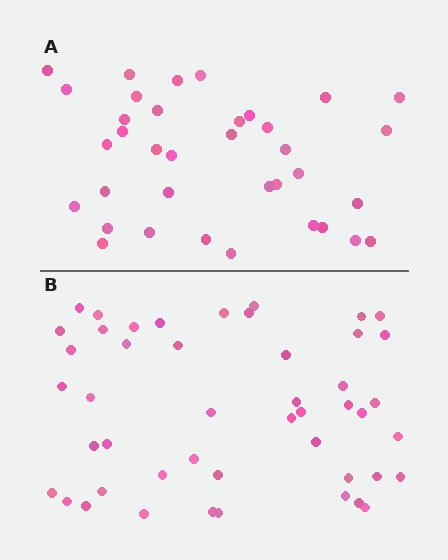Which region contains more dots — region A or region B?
Region B (the bottom region) has more dots.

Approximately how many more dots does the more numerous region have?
Region B has roughly 12 or so more dots than region A.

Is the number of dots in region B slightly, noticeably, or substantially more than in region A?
Region B has noticeably more, but not dramatically so. The ratio is roughly 1.3 to 1.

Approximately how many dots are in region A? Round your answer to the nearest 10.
About 40 dots. (The exact count is 36, which rounds to 40.)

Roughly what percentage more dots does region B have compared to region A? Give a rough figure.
About 30% more.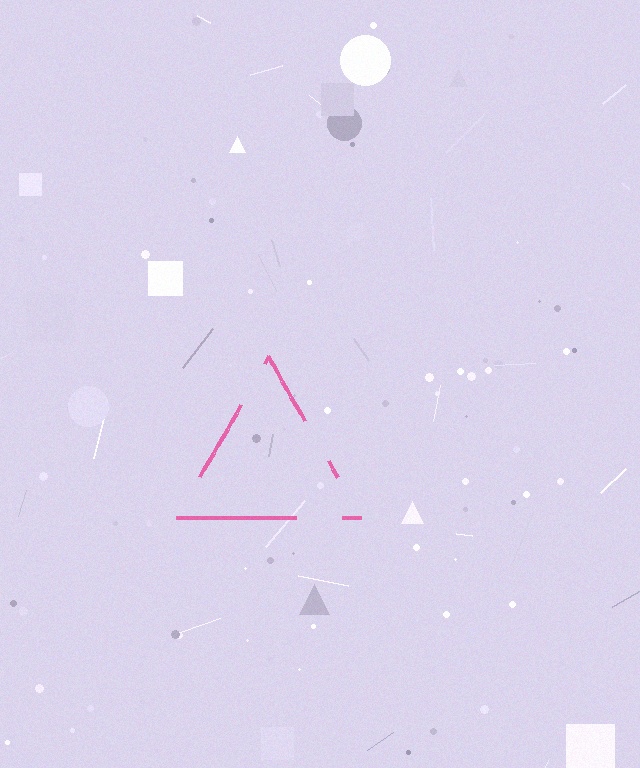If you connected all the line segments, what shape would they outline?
They would outline a triangle.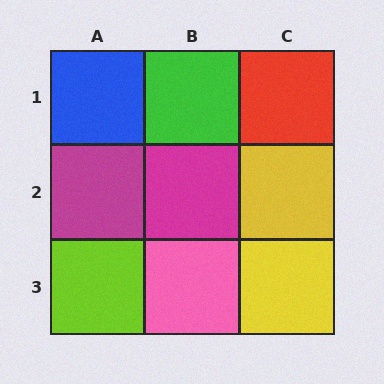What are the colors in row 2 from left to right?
Magenta, magenta, yellow.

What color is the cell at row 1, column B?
Green.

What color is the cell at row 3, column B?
Pink.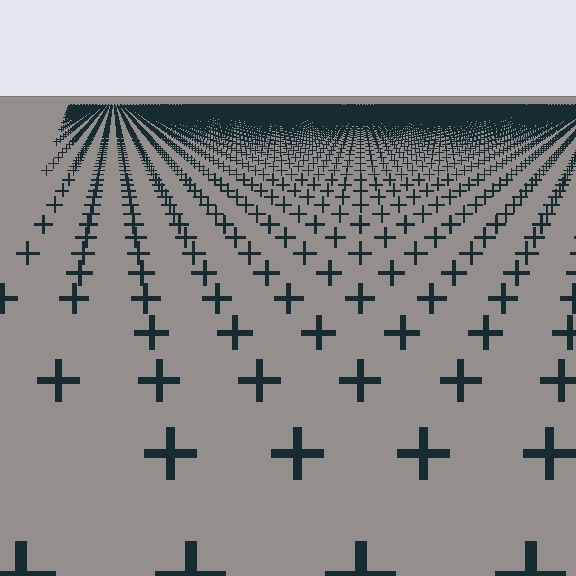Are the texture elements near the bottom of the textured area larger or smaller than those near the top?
Larger. Near the bottom, elements are closer to the viewer and appear at a bigger on-screen size.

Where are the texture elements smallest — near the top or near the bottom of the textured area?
Near the top.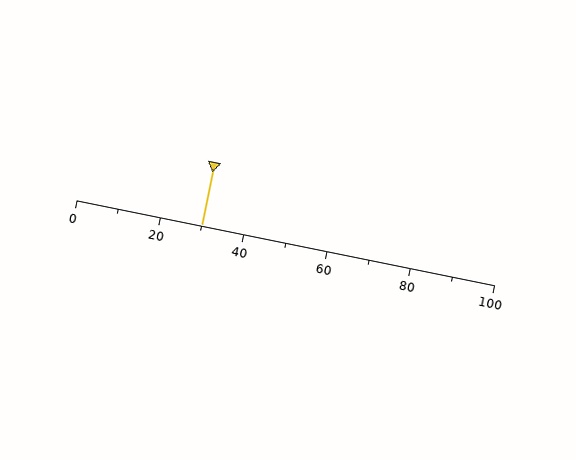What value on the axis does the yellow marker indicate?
The marker indicates approximately 30.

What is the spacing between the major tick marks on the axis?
The major ticks are spaced 20 apart.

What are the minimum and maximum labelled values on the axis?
The axis runs from 0 to 100.